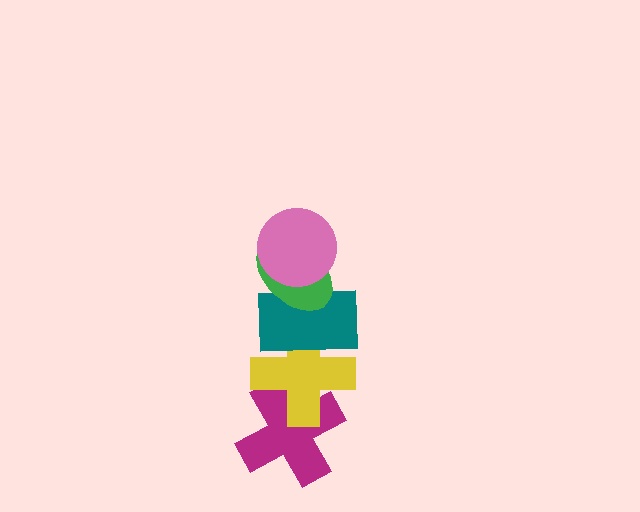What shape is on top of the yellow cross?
The teal rectangle is on top of the yellow cross.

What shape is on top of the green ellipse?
The pink circle is on top of the green ellipse.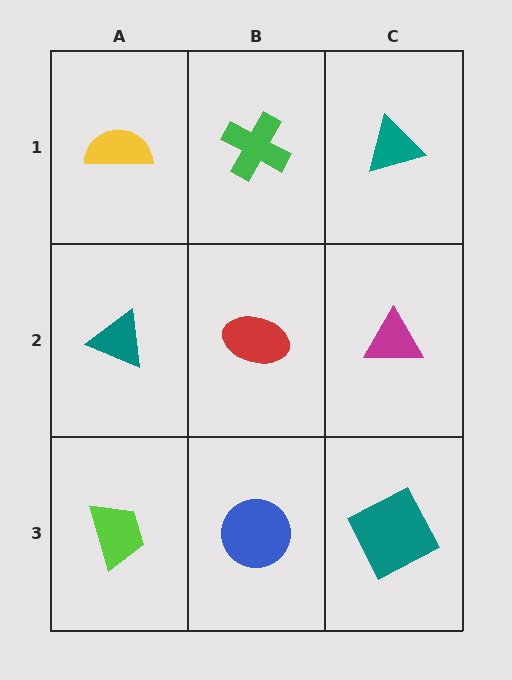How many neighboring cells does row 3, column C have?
2.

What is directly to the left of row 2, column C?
A red ellipse.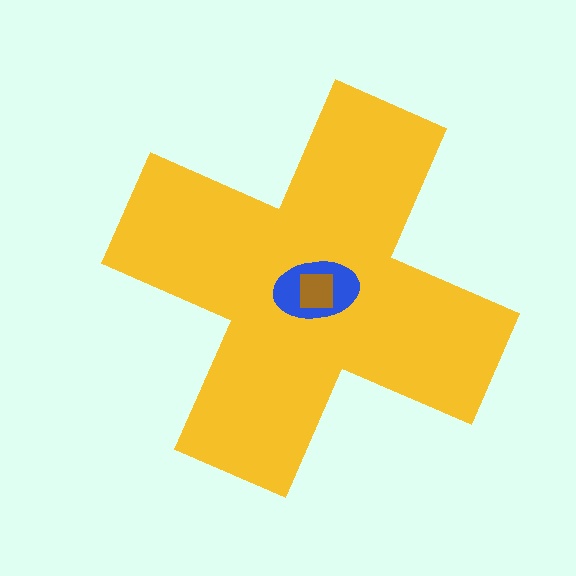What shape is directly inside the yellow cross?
The blue ellipse.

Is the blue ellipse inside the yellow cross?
Yes.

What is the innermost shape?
The brown square.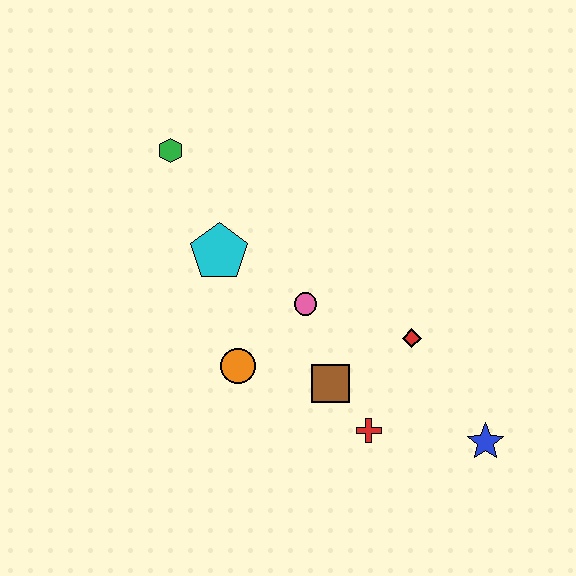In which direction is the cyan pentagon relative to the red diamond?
The cyan pentagon is to the left of the red diamond.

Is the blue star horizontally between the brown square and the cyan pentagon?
No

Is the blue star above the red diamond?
No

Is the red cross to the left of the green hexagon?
No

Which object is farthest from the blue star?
The green hexagon is farthest from the blue star.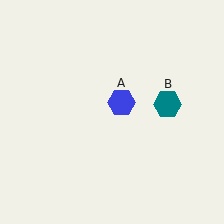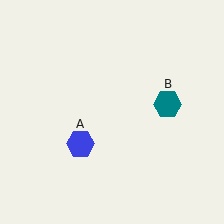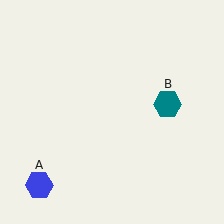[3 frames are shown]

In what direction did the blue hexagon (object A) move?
The blue hexagon (object A) moved down and to the left.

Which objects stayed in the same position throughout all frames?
Teal hexagon (object B) remained stationary.